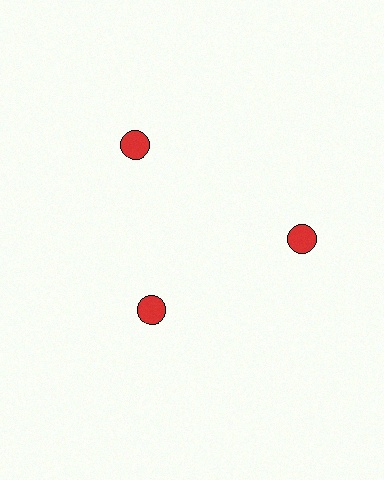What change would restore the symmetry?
The symmetry would be restored by moving it outward, back onto the ring so that all 3 circles sit at equal angles and equal distance from the center.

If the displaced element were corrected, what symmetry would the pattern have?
It would have 3-fold rotational symmetry — the pattern would map onto itself every 120 degrees.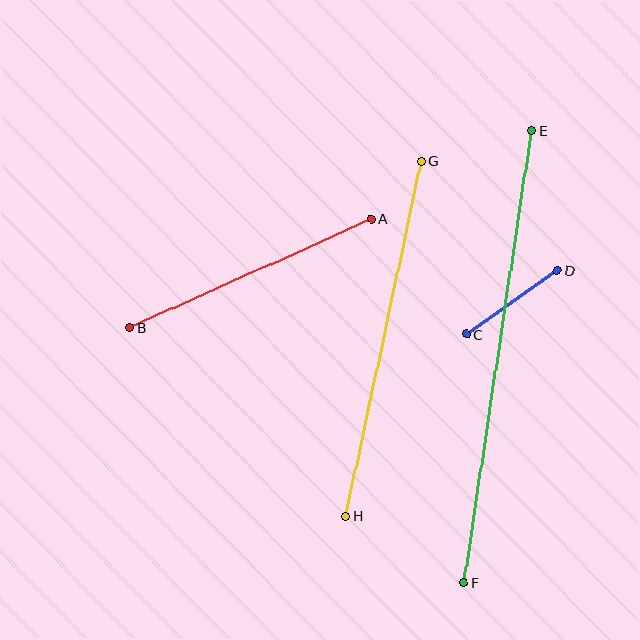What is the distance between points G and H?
The distance is approximately 363 pixels.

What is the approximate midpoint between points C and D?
The midpoint is at approximately (512, 302) pixels.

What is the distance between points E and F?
The distance is approximately 457 pixels.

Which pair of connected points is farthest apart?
Points E and F are farthest apart.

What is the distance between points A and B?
The distance is approximately 265 pixels.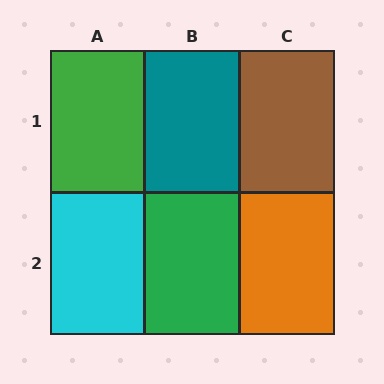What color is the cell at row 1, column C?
Brown.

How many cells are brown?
1 cell is brown.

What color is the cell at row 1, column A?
Green.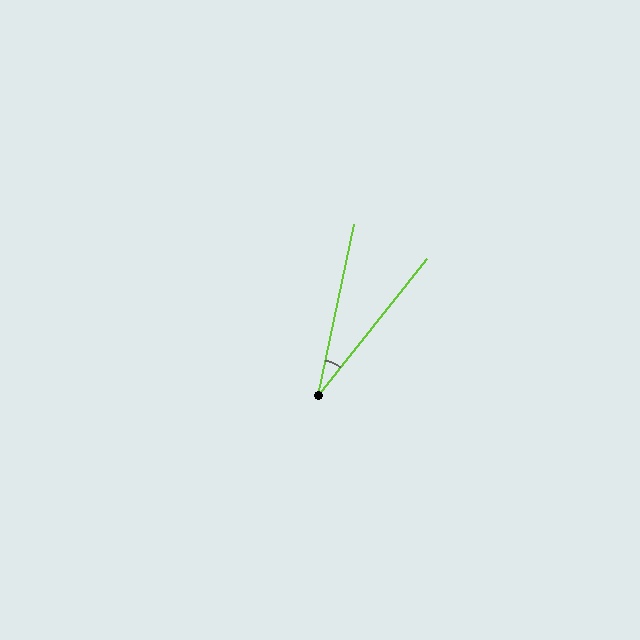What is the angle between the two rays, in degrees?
Approximately 27 degrees.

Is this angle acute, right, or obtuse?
It is acute.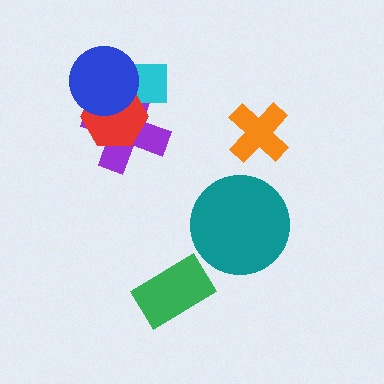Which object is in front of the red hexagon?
The blue circle is in front of the red hexagon.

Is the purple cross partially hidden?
Yes, it is partially covered by another shape.